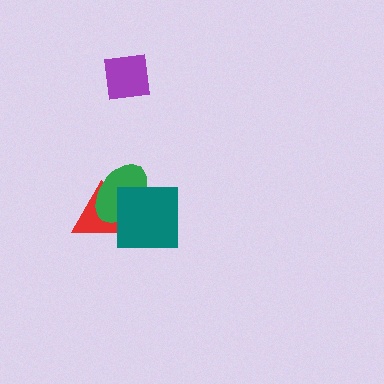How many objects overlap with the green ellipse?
2 objects overlap with the green ellipse.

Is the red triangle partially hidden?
Yes, it is partially covered by another shape.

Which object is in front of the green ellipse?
The teal square is in front of the green ellipse.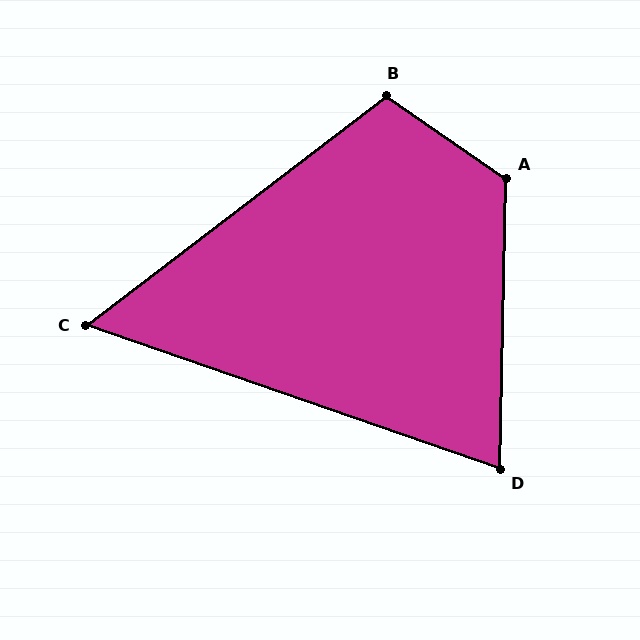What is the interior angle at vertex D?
Approximately 72 degrees (acute).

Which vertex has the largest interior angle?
A, at approximately 123 degrees.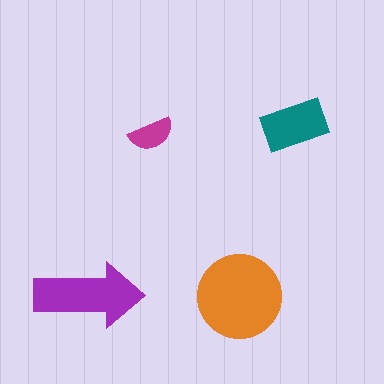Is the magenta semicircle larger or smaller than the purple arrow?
Smaller.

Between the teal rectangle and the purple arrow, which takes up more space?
The purple arrow.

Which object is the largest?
The orange circle.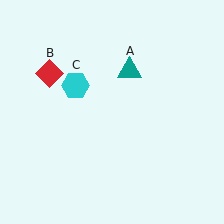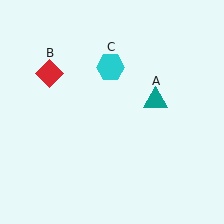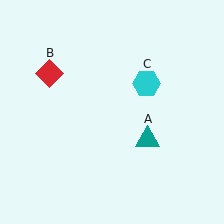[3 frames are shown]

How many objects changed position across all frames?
2 objects changed position: teal triangle (object A), cyan hexagon (object C).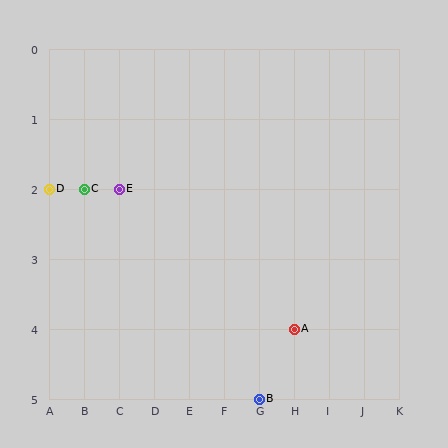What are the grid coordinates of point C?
Point C is at grid coordinates (B, 2).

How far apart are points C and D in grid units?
Points C and D are 1 column apart.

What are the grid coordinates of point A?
Point A is at grid coordinates (H, 4).